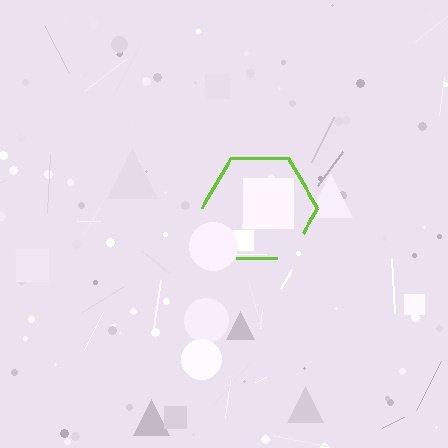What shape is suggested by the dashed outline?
The dashed outline suggests a hexagon.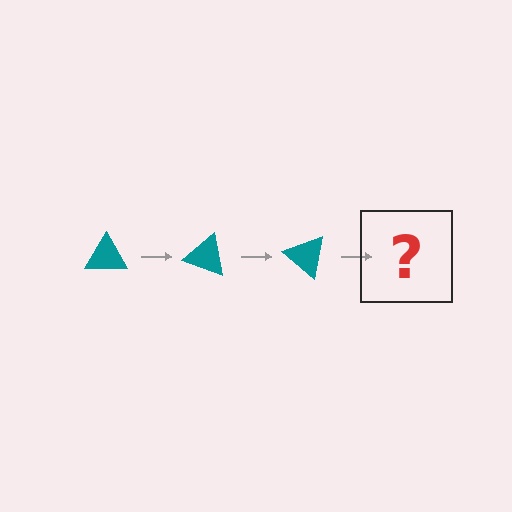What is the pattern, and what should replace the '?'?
The pattern is that the triangle rotates 20 degrees each step. The '?' should be a teal triangle rotated 60 degrees.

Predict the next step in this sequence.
The next step is a teal triangle rotated 60 degrees.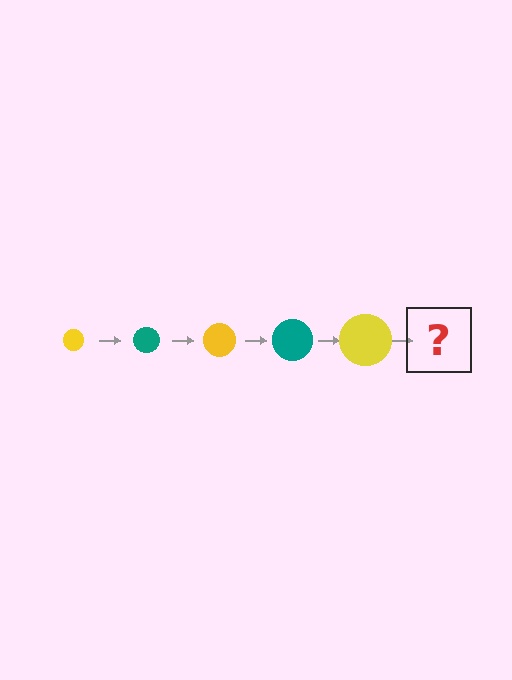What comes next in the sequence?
The next element should be a teal circle, larger than the previous one.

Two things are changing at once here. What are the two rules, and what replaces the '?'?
The two rules are that the circle grows larger each step and the color cycles through yellow and teal. The '?' should be a teal circle, larger than the previous one.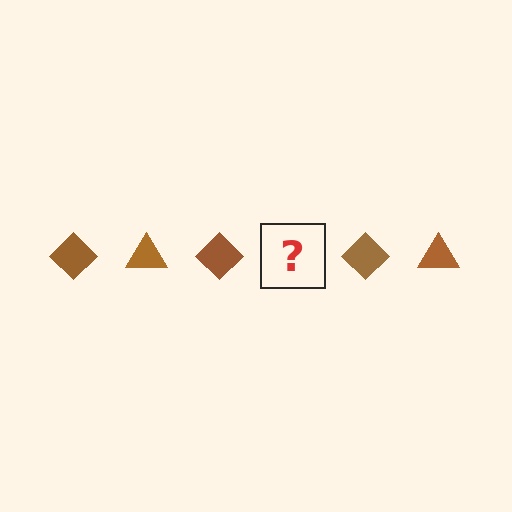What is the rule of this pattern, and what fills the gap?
The rule is that the pattern cycles through diamond, triangle shapes in brown. The gap should be filled with a brown triangle.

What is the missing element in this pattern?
The missing element is a brown triangle.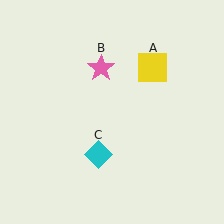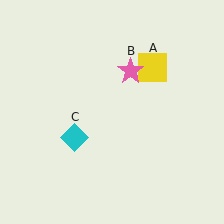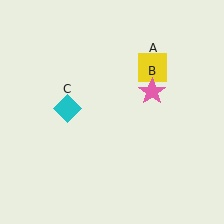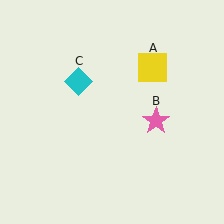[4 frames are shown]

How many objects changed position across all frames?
2 objects changed position: pink star (object B), cyan diamond (object C).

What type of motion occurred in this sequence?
The pink star (object B), cyan diamond (object C) rotated clockwise around the center of the scene.